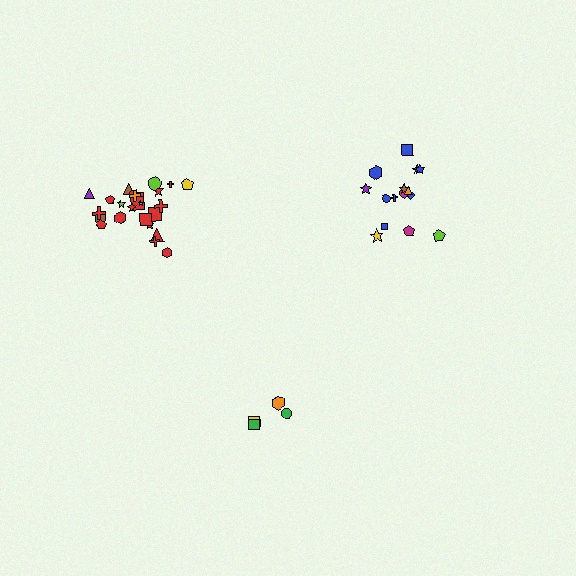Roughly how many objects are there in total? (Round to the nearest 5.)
Roughly 45 objects in total.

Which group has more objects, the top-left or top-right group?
The top-left group.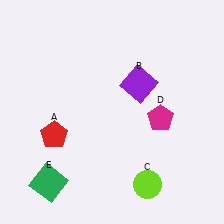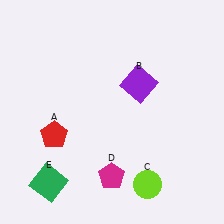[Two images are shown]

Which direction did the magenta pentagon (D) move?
The magenta pentagon (D) moved down.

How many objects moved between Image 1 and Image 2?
1 object moved between the two images.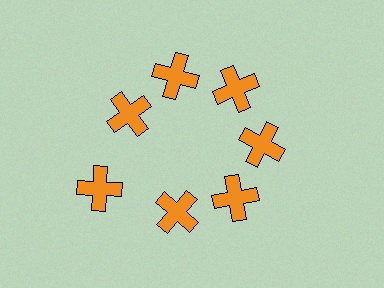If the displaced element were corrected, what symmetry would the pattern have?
It would have 7-fold rotational symmetry — the pattern would map onto itself every 51 degrees.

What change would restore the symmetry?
The symmetry would be restored by moving it inward, back onto the ring so that all 7 crosses sit at equal angles and equal distance from the center.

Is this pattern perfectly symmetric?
No. The 7 orange crosses are arranged in a ring, but one element near the 8 o'clock position is pushed outward from the center, breaking the 7-fold rotational symmetry.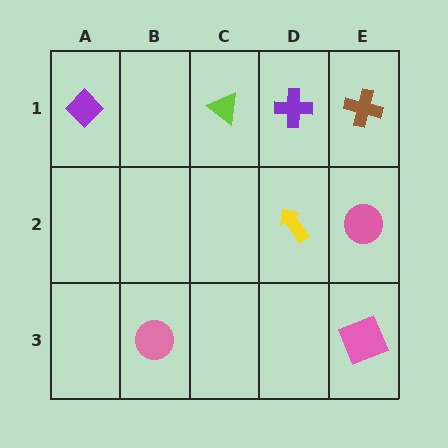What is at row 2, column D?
A yellow arrow.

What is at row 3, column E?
A pink square.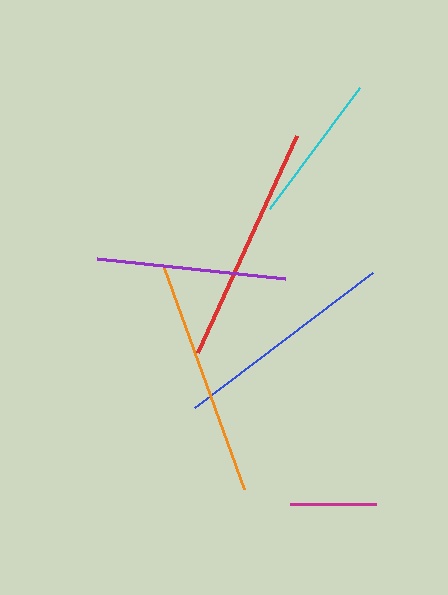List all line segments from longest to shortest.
From longest to shortest: red, orange, blue, purple, cyan, magenta.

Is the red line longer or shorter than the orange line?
The red line is longer than the orange line.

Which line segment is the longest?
The red line is the longest at approximately 238 pixels.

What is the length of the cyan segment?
The cyan segment is approximately 150 pixels long.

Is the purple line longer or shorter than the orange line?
The orange line is longer than the purple line.